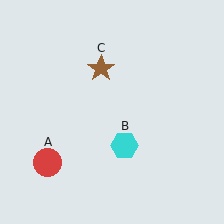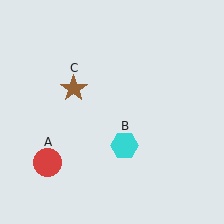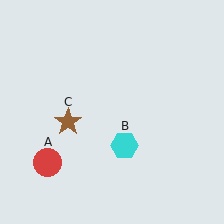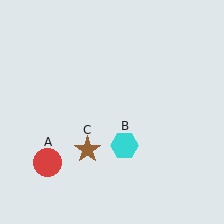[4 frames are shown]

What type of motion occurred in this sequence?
The brown star (object C) rotated counterclockwise around the center of the scene.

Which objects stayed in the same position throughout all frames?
Red circle (object A) and cyan hexagon (object B) remained stationary.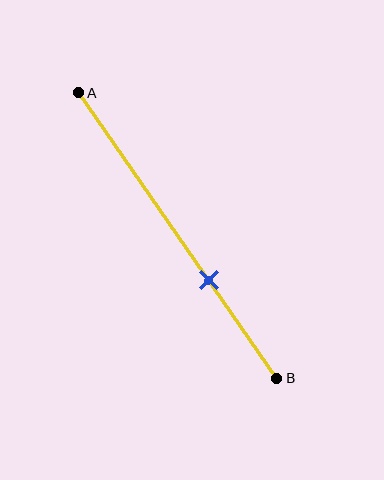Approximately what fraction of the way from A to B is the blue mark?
The blue mark is approximately 65% of the way from A to B.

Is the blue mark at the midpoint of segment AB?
No, the mark is at about 65% from A, not at the 50% midpoint.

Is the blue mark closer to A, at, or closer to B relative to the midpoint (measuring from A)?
The blue mark is closer to point B than the midpoint of segment AB.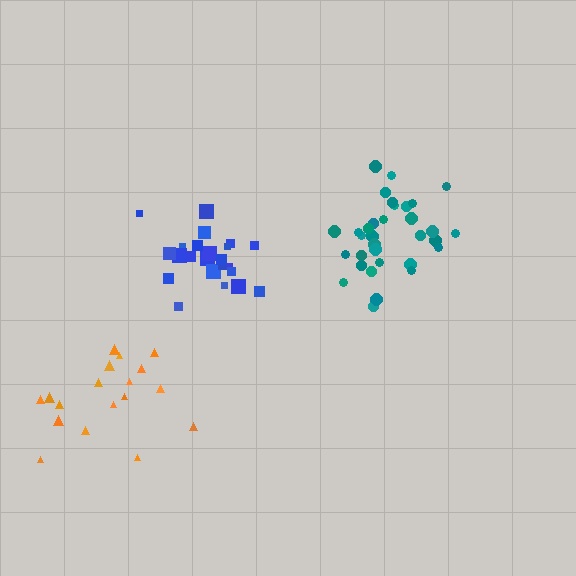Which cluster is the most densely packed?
Teal.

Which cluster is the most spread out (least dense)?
Orange.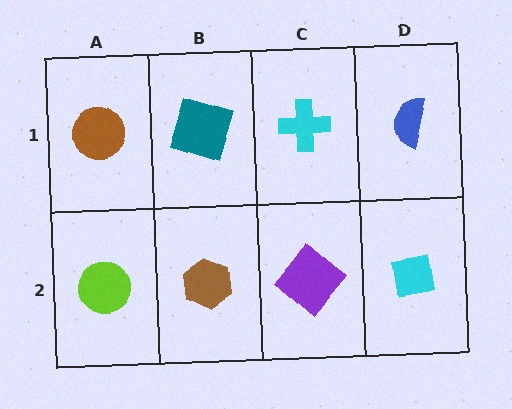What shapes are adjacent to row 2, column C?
A cyan cross (row 1, column C), a brown hexagon (row 2, column B), a cyan square (row 2, column D).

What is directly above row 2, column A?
A brown circle.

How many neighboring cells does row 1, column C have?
3.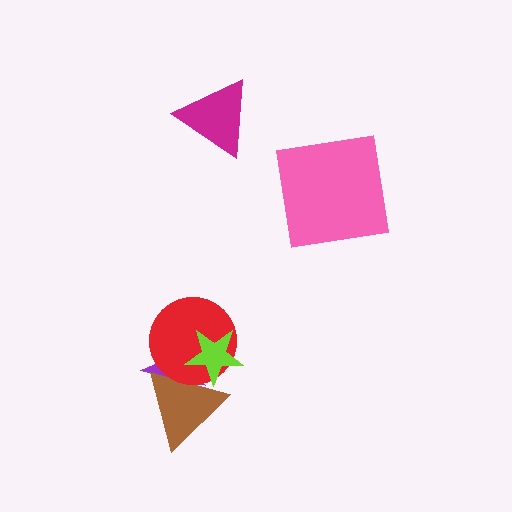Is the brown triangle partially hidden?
Yes, it is partially covered by another shape.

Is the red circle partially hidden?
Yes, it is partially covered by another shape.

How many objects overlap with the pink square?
0 objects overlap with the pink square.